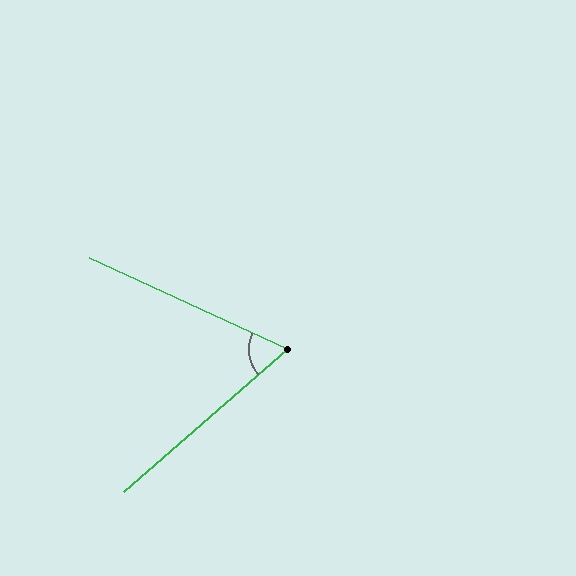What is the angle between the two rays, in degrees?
Approximately 66 degrees.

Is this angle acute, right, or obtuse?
It is acute.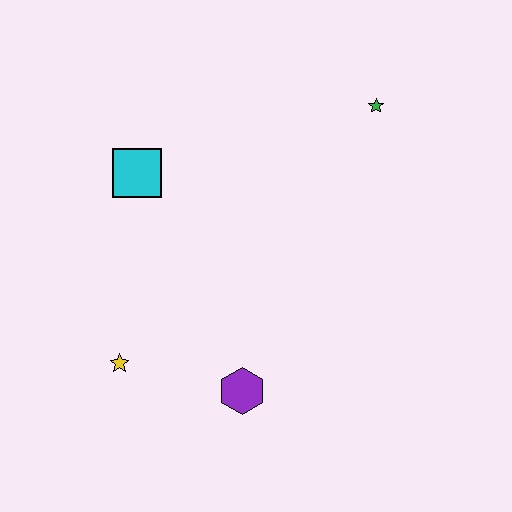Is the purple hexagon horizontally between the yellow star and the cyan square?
No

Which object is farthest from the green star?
The yellow star is farthest from the green star.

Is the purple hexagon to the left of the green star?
Yes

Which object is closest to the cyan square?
The yellow star is closest to the cyan square.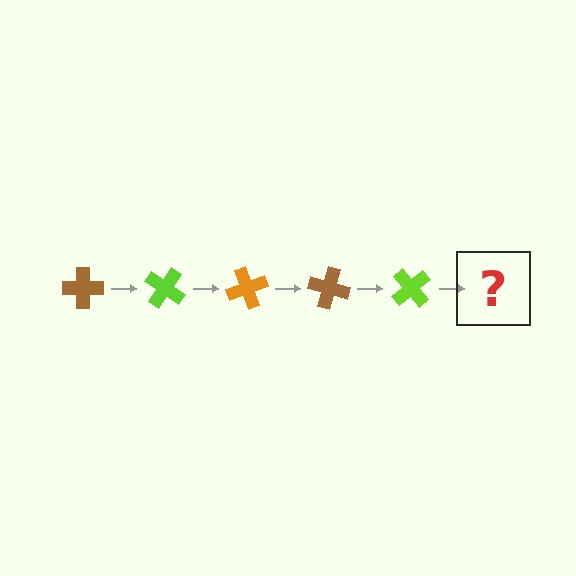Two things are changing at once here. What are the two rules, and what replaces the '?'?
The two rules are that it rotates 35 degrees each step and the color cycles through brown, lime, and orange. The '?' should be an orange cross, rotated 175 degrees from the start.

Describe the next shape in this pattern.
It should be an orange cross, rotated 175 degrees from the start.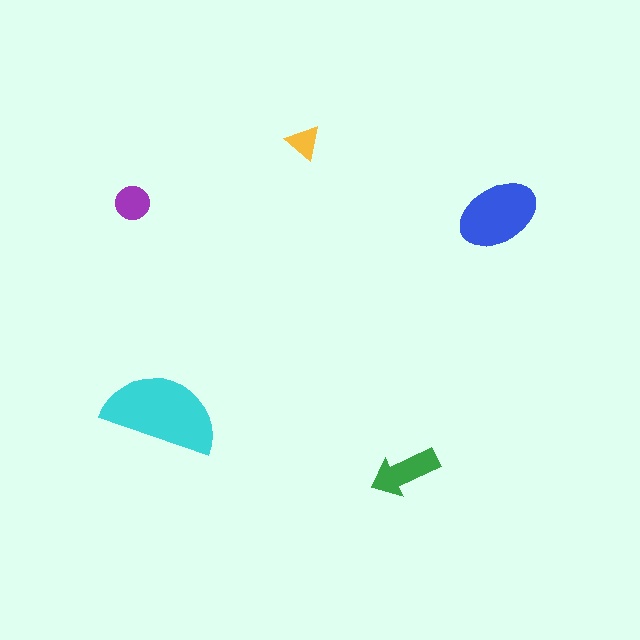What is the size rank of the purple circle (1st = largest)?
4th.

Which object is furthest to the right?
The blue ellipse is rightmost.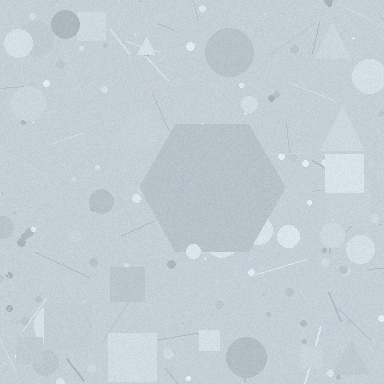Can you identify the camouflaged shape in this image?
The camouflaged shape is a hexagon.